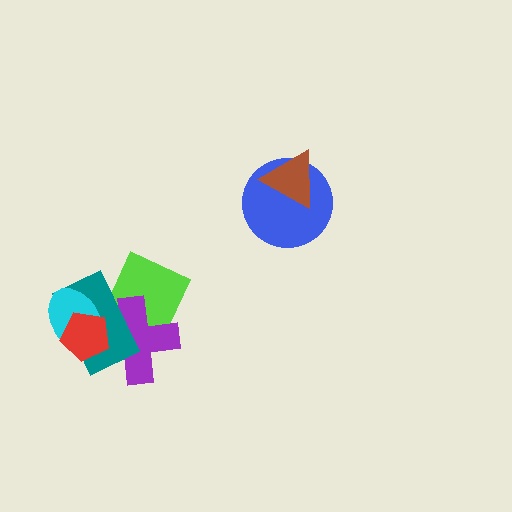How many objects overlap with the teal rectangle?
4 objects overlap with the teal rectangle.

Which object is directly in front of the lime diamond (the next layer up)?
The purple cross is directly in front of the lime diamond.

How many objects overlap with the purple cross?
4 objects overlap with the purple cross.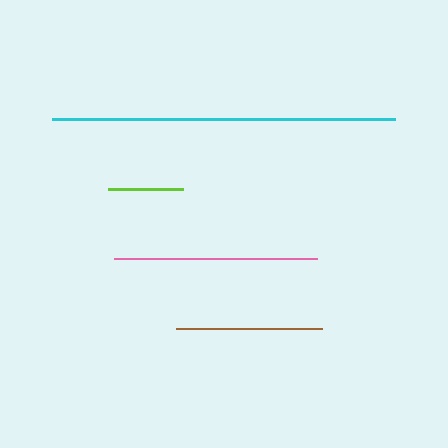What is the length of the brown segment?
The brown segment is approximately 146 pixels long.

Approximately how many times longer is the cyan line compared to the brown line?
The cyan line is approximately 2.3 times the length of the brown line.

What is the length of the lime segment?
The lime segment is approximately 75 pixels long.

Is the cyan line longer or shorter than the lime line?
The cyan line is longer than the lime line.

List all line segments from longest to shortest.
From longest to shortest: cyan, pink, brown, lime.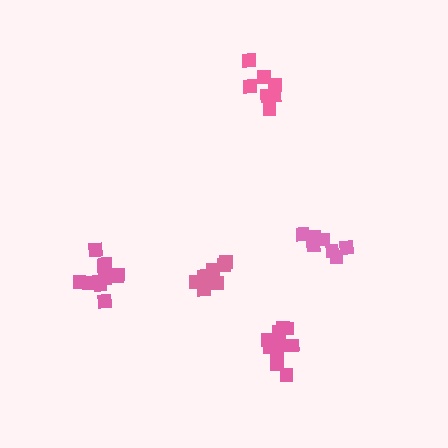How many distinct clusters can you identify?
There are 5 distinct clusters.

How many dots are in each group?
Group 1: 7 dots, Group 2: 13 dots, Group 3: 12 dots, Group 4: 7 dots, Group 5: 7 dots (46 total).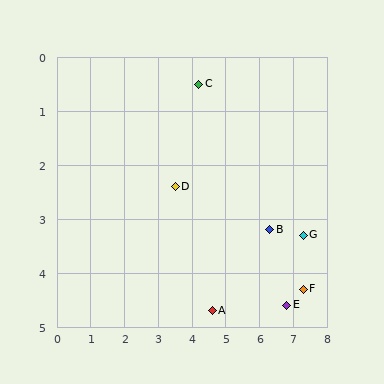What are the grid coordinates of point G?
Point G is at approximately (7.3, 3.3).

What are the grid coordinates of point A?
Point A is at approximately (4.6, 4.7).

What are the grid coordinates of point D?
Point D is at approximately (3.5, 2.4).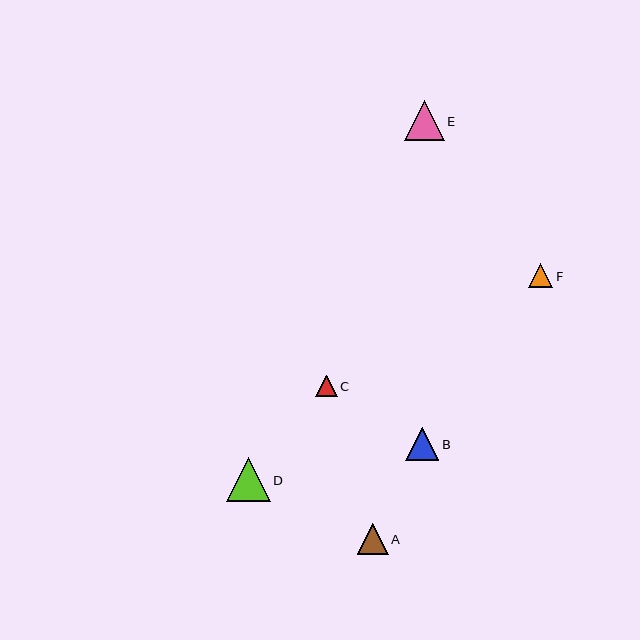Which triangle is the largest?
Triangle D is the largest with a size of approximately 44 pixels.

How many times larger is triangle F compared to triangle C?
Triangle F is approximately 1.1 times the size of triangle C.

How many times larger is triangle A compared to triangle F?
Triangle A is approximately 1.3 times the size of triangle F.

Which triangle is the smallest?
Triangle C is the smallest with a size of approximately 21 pixels.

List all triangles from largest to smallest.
From largest to smallest: D, E, B, A, F, C.